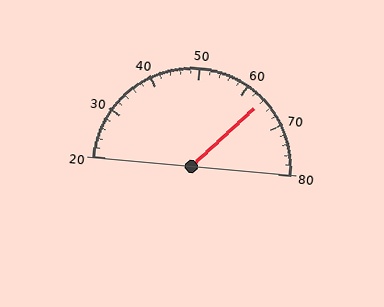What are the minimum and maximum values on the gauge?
The gauge ranges from 20 to 80.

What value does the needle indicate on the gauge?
The needle indicates approximately 64.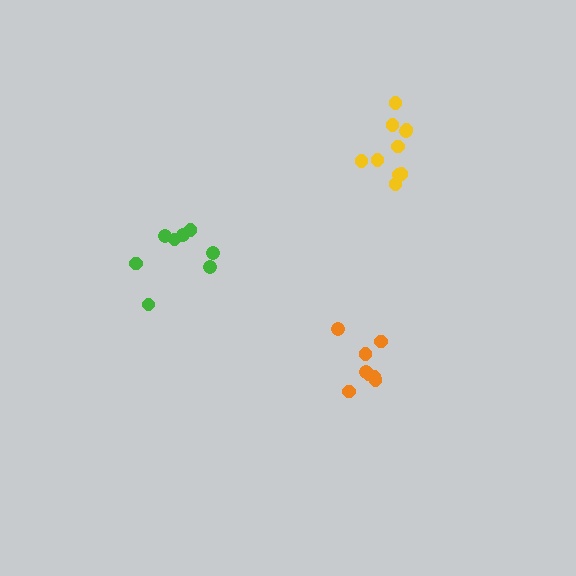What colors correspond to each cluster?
The clusters are colored: green, yellow, orange.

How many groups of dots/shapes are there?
There are 3 groups.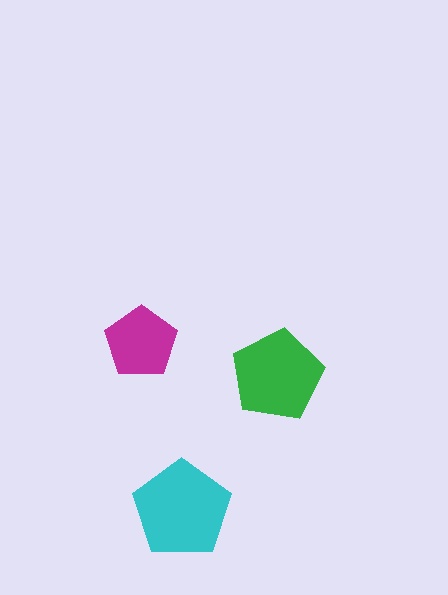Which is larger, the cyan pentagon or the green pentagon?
The cyan one.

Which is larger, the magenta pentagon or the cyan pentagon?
The cyan one.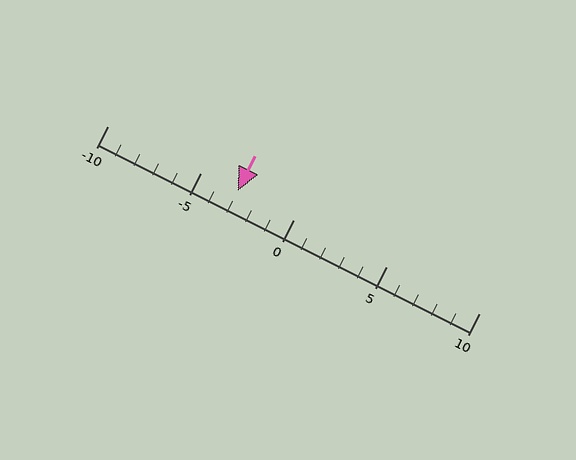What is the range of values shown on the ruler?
The ruler shows values from -10 to 10.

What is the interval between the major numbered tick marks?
The major tick marks are spaced 5 units apart.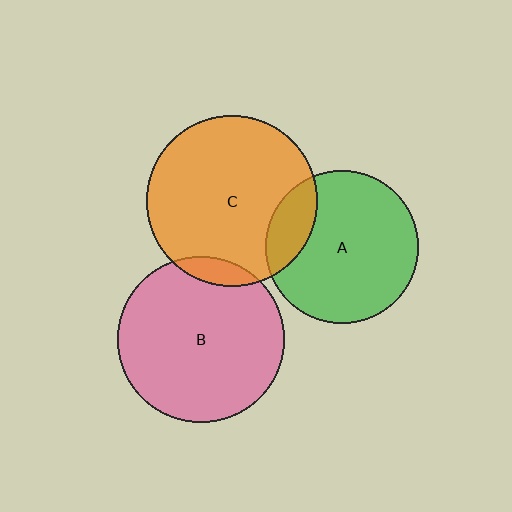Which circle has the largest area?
Circle C (orange).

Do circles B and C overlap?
Yes.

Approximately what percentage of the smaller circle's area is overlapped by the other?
Approximately 5%.